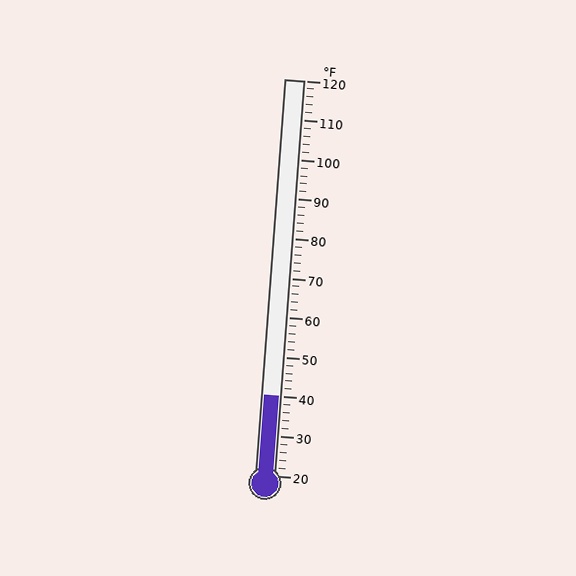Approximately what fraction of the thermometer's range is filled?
The thermometer is filled to approximately 20% of its range.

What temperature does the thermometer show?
The thermometer shows approximately 40°F.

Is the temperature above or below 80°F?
The temperature is below 80°F.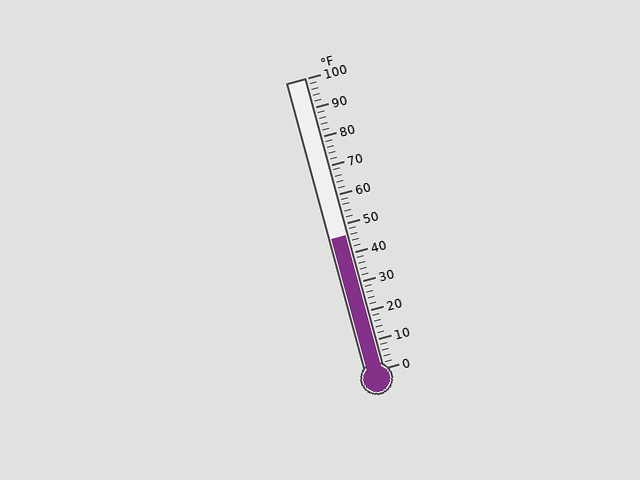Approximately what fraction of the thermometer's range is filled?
The thermometer is filled to approximately 45% of its range.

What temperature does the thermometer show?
The thermometer shows approximately 46°F.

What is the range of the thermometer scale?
The thermometer scale ranges from 0°F to 100°F.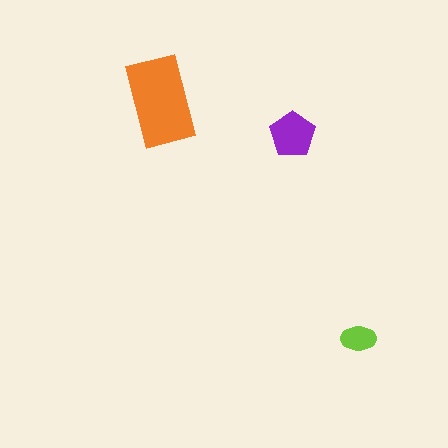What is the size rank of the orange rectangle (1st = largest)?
1st.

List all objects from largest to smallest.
The orange rectangle, the purple pentagon, the lime ellipse.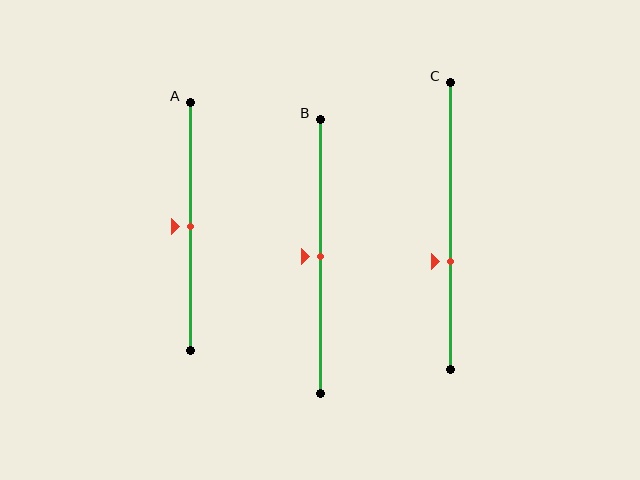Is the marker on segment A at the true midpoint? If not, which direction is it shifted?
Yes, the marker on segment A is at the true midpoint.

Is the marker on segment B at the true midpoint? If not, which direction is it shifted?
Yes, the marker on segment B is at the true midpoint.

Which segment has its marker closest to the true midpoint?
Segment A has its marker closest to the true midpoint.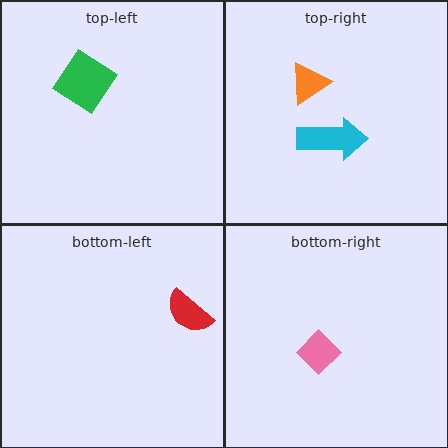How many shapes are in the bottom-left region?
1.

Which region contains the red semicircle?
The bottom-left region.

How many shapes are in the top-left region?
1.